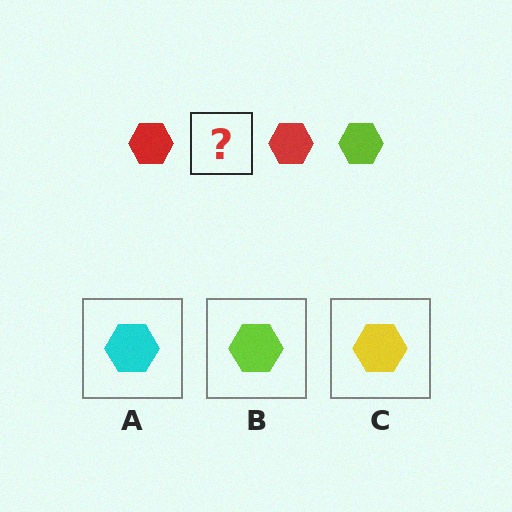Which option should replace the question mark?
Option B.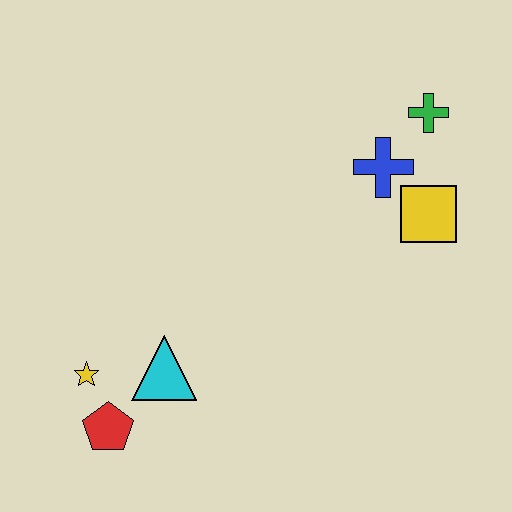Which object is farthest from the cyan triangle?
The green cross is farthest from the cyan triangle.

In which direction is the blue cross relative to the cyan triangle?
The blue cross is to the right of the cyan triangle.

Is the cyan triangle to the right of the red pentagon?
Yes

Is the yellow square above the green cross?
No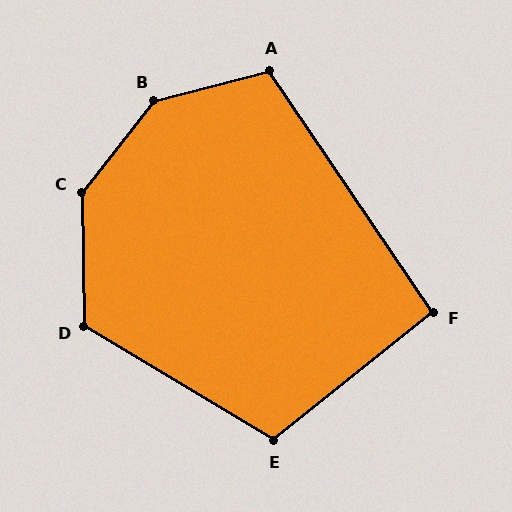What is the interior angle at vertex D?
Approximately 122 degrees (obtuse).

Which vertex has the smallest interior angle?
F, at approximately 95 degrees.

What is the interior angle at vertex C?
Approximately 141 degrees (obtuse).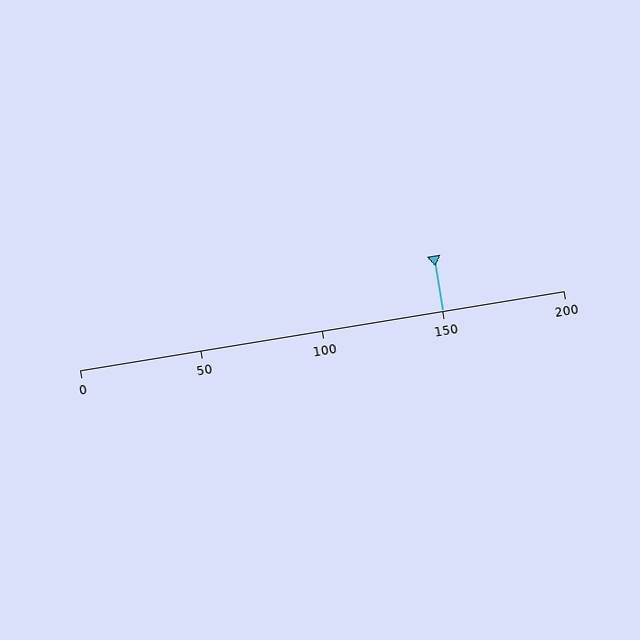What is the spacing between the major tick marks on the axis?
The major ticks are spaced 50 apart.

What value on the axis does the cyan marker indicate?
The marker indicates approximately 150.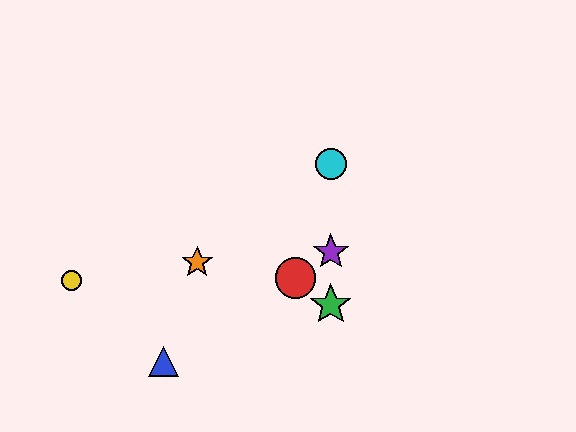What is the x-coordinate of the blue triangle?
The blue triangle is at x≈164.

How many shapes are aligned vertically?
3 shapes (the green star, the purple star, the cyan circle) are aligned vertically.